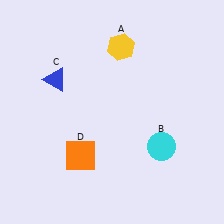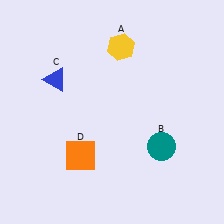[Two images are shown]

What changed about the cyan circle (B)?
In Image 1, B is cyan. In Image 2, it changed to teal.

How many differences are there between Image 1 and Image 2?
There is 1 difference between the two images.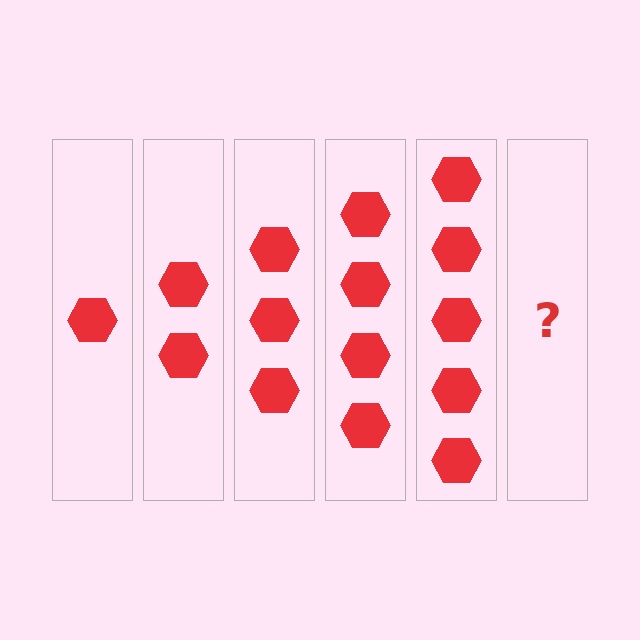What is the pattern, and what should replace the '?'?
The pattern is that each step adds one more hexagon. The '?' should be 6 hexagons.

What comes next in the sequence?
The next element should be 6 hexagons.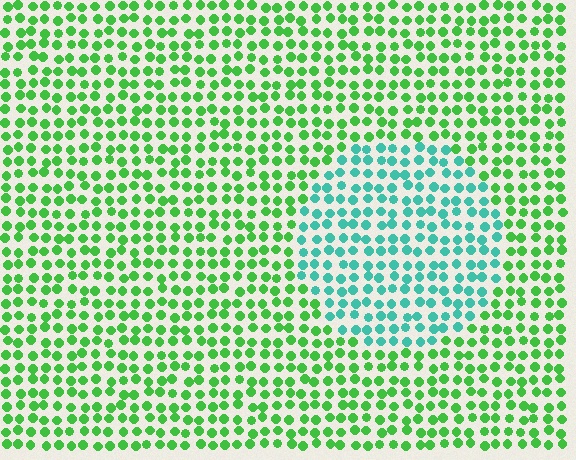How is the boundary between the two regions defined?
The boundary is defined purely by a slight shift in hue (about 49 degrees). Spacing, size, and orientation are identical on both sides.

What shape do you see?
I see a circle.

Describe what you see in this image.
The image is filled with small green elements in a uniform arrangement. A circle-shaped region is visible where the elements are tinted to a slightly different hue, forming a subtle color boundary.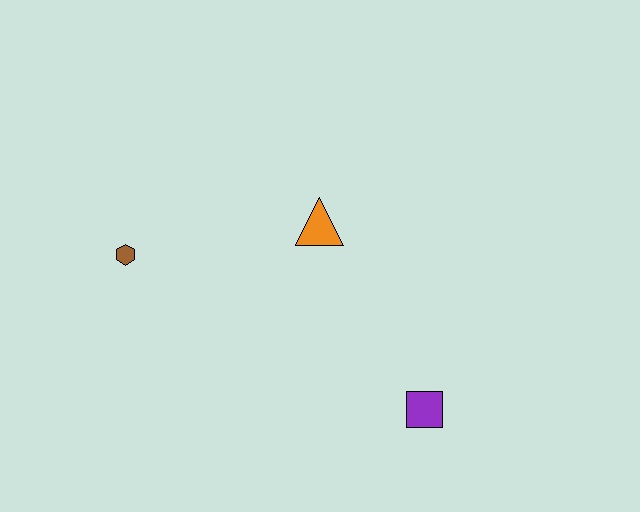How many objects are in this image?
There are 3 objects.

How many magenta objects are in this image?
There are no magenta objects.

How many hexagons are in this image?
There is 1 hexagon.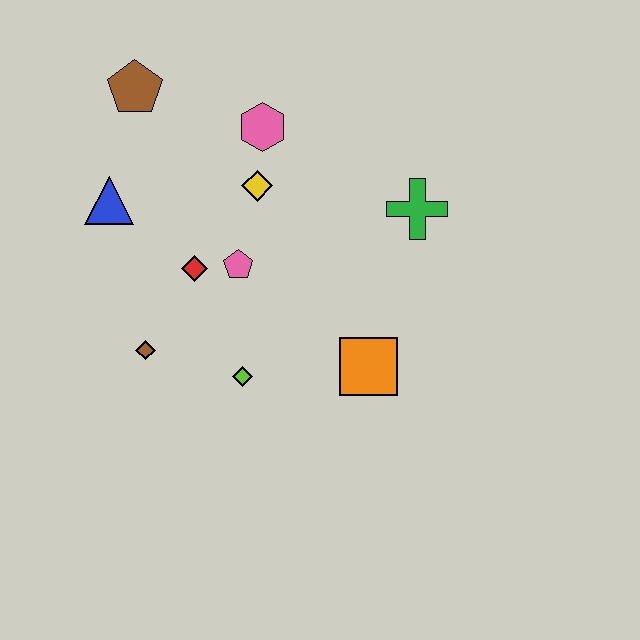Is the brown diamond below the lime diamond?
No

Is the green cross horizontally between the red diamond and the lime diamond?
No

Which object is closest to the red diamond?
The pink pentagon is closest to the red diamond.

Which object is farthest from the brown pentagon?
The orange square is farthest from the brown pentagon.